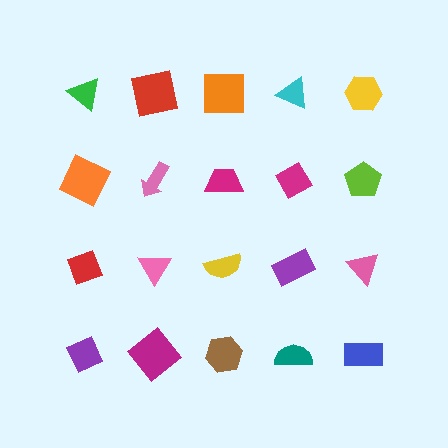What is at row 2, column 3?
A magenta trapezoid.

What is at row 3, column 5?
A pink triangle.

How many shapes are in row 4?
5 shapes.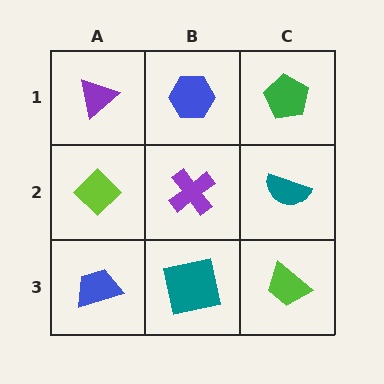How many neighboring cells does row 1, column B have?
3.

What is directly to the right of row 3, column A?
A teal square.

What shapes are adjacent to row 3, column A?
A lime diamond (row 2, column A), a teal square (row 3, column B).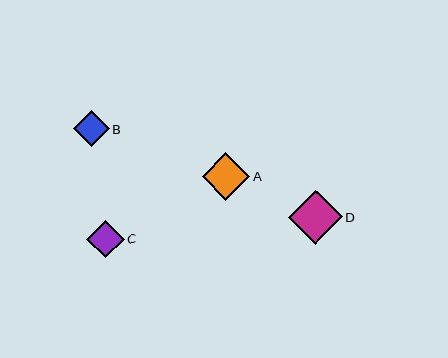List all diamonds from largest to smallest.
From largest to smallest: D, A, C, B.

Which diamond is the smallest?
Diamond B is the smallest with a size of approximately 36 pixels.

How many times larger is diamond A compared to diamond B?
Diamond A is approximately 1.3 times the size of diamond B.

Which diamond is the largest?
Diamond D is the largest with a size of approximately 54 pixels.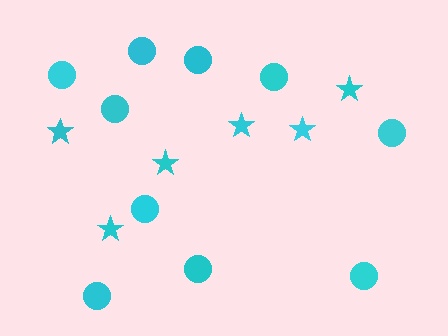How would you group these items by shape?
There are 2 groups: one group of circles (10) and one group of stars (6).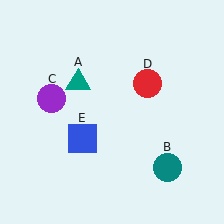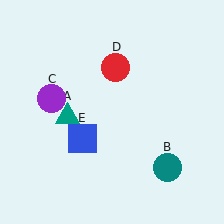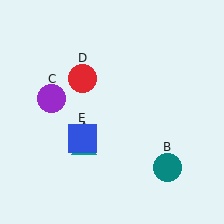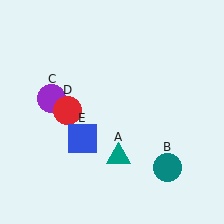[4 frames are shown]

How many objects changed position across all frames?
2 objects changed position: teal triangle (object A), red circle (object D).